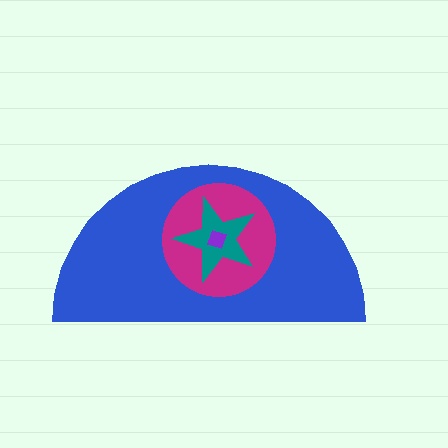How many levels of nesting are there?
4.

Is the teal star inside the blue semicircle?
Yes.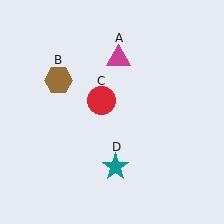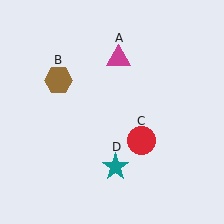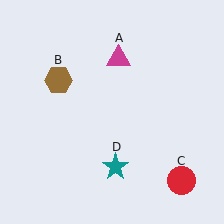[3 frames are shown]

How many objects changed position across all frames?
1 object changed position: red circle (object C).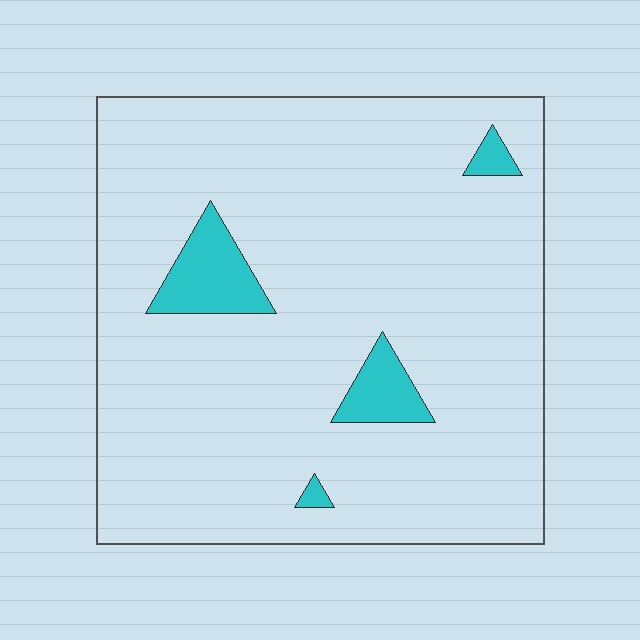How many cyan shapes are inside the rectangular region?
4.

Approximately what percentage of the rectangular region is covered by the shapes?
Approximately 5%.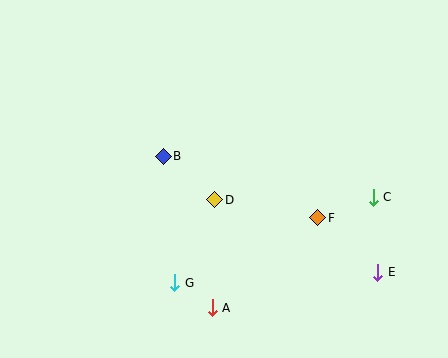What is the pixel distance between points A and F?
The distance between A and F is 139 pixels.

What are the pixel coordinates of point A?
Point A is at (212, 308).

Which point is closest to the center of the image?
Point D at (215, 200) is closest to the center.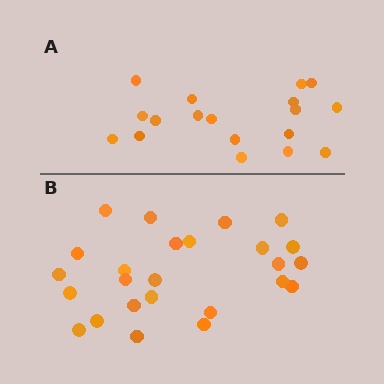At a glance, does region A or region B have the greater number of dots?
Region B (the bottom region) has more dots.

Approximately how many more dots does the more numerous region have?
Region B has roughly 8 or so more dots than region A.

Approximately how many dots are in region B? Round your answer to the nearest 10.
About 20 dots. (The exact count is 25, which rounds to 20.)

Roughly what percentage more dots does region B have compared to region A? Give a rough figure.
About 40% more.